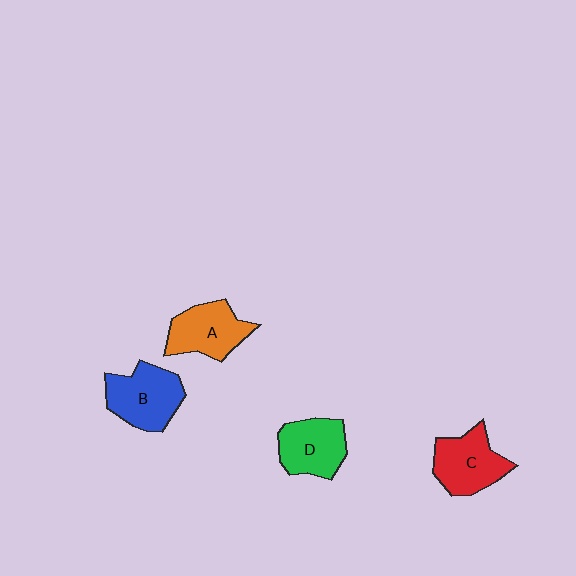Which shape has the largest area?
Shape B (blue).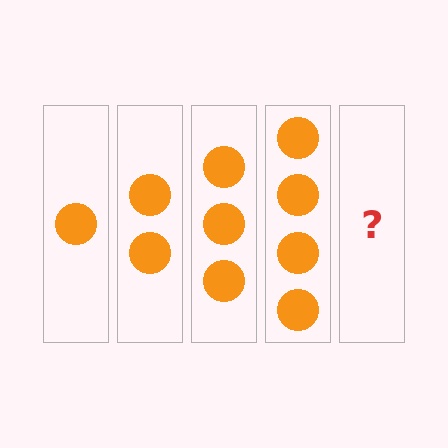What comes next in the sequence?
The next element should be 5 circles.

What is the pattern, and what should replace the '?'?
The pattern is that each step adds one more circle. The '?' should be 5 circles.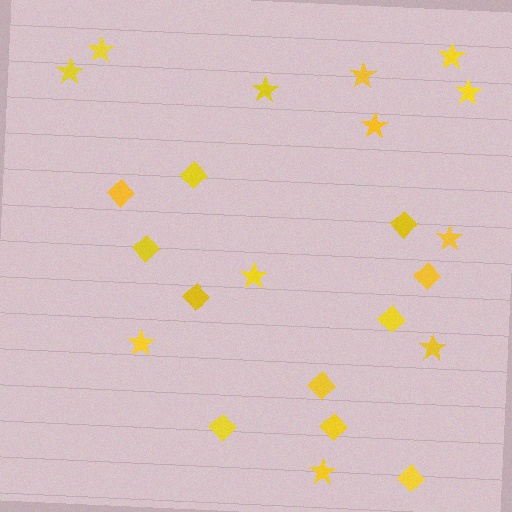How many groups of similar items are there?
There are 2 groups: one group of stars (12) and one group of diamonds (11).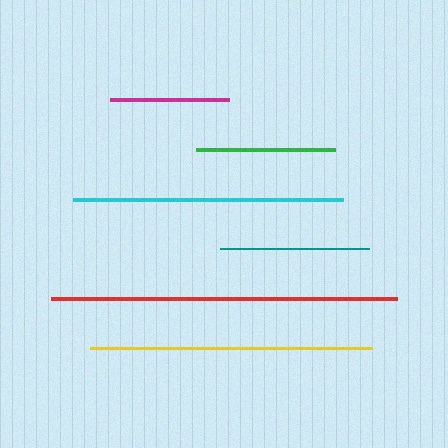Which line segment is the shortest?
The magenta line is the shortest at approximately 119 pixels.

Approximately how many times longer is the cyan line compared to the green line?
The cyan line is approximately 1.9 times the length of the green line.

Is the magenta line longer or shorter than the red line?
The red line is longer than the magenta line.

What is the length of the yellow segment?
The yellow segment is approximately 281 pixels long.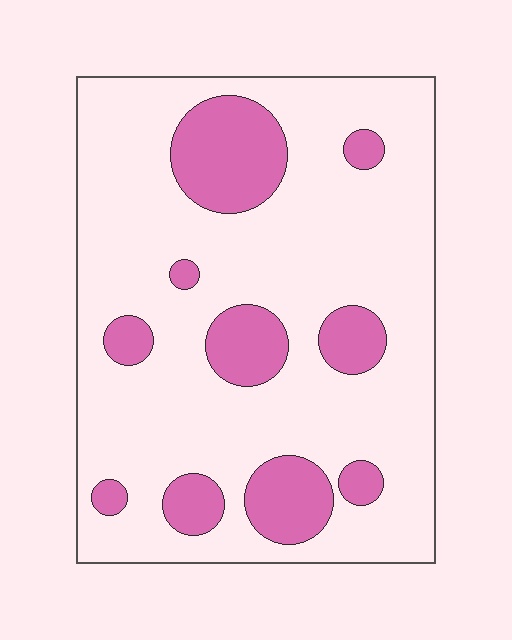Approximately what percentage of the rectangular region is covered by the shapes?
Approximately 20%.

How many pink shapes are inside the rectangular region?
10.